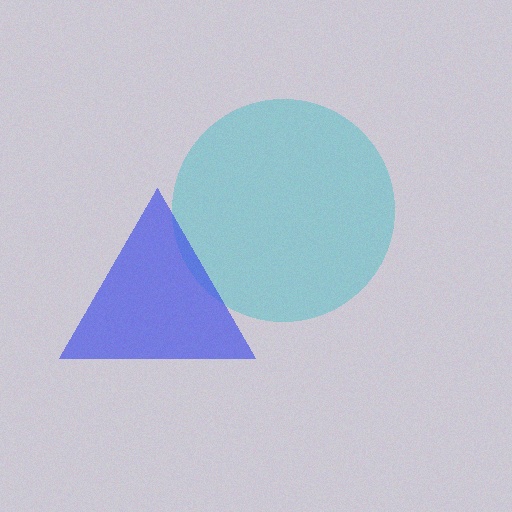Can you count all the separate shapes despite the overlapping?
Yes, there are 2 separate shapes.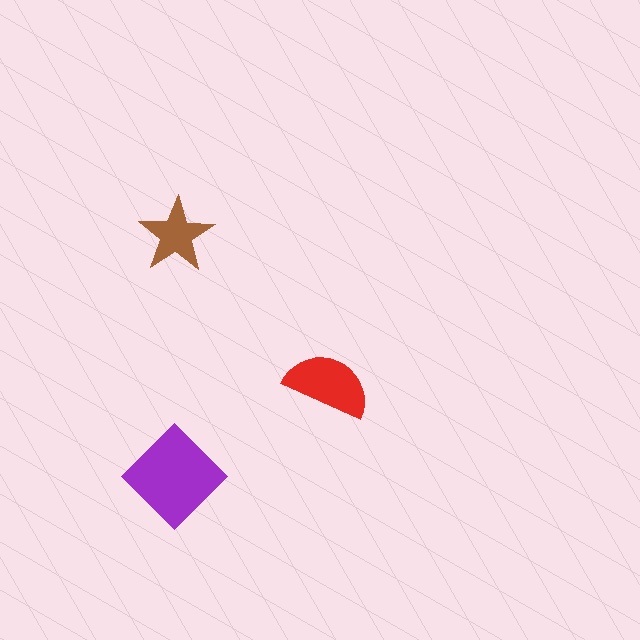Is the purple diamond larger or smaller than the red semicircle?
Larger.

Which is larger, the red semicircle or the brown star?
The red semicircle.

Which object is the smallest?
The brown star.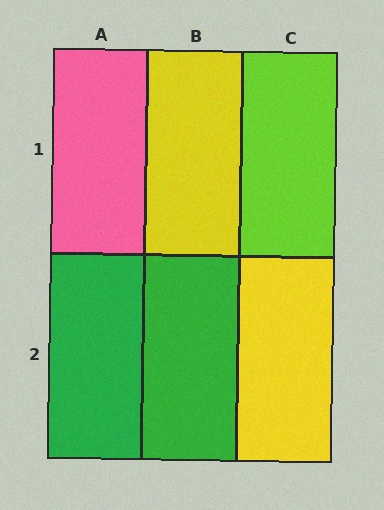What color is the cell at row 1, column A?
Pink.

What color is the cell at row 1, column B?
Yellow.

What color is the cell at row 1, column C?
Lime.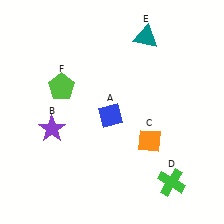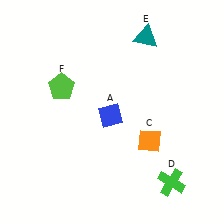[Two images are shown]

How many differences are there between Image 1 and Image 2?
There is 1 difference between the two images.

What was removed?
The purple star (B) was removed in Image 2.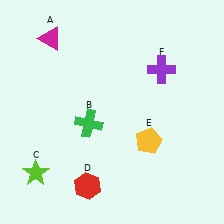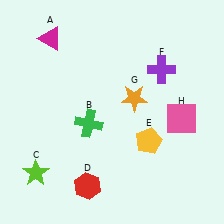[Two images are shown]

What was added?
An orange star (G), a pink square (H) were added in Image 2.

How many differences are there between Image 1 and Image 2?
There are 2 differences between the two images.